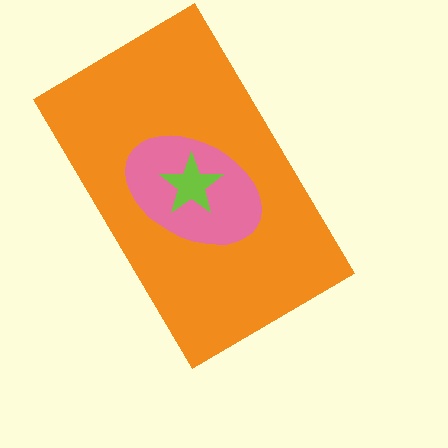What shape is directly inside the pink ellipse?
The lime star.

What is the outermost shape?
The orange rectangle.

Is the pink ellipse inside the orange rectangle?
Yes.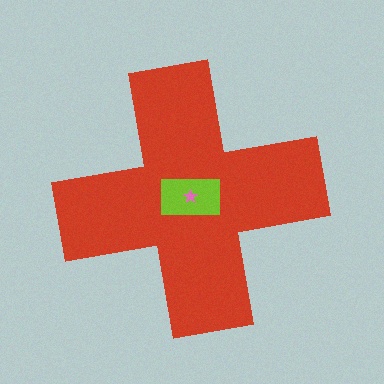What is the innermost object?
The pink star.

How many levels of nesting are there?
3.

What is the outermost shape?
The red cross.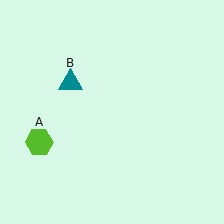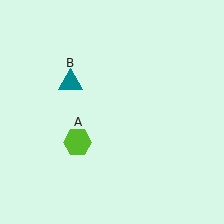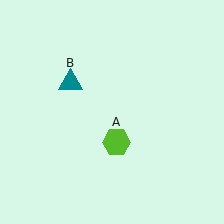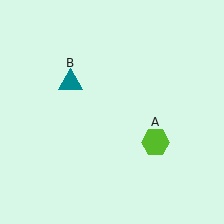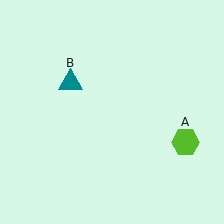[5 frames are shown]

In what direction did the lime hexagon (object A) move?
The lime hexagon (object A) moved right.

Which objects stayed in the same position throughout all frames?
Teal triangle (object B) remained stationary.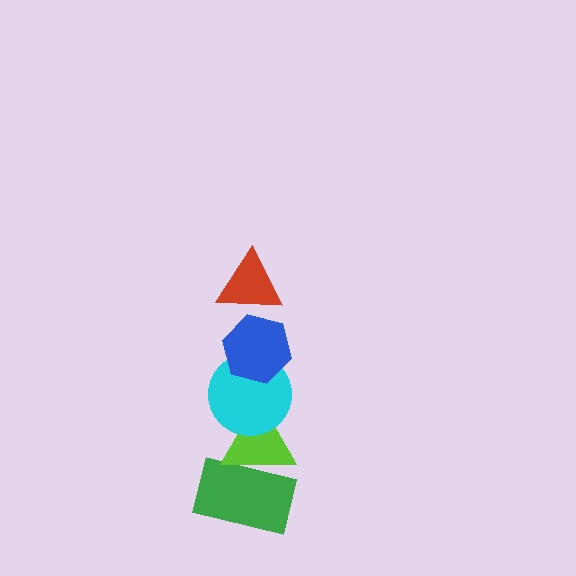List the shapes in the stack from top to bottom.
From top to bottom: the red triangle, the blue hexagon, the cyan circle, the lime triangle, the green rectangle.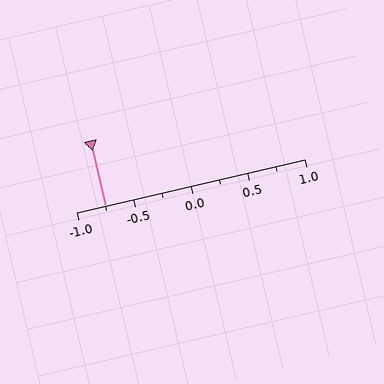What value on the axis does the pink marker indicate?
The marker indicates approximately -0.75.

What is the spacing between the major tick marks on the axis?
The major ticks are spaced 0.5 apart.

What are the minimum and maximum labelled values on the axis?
The axis runs from -1.0 to 1.0.